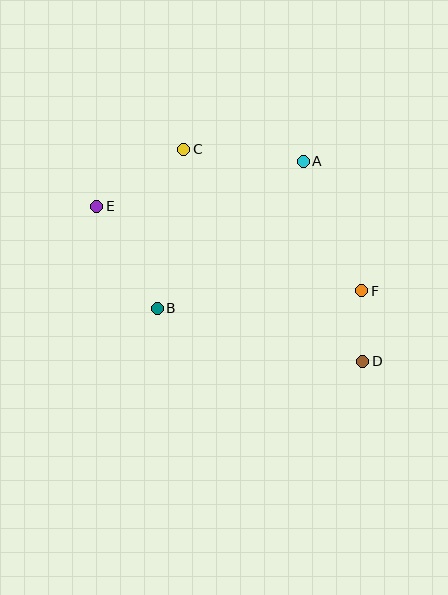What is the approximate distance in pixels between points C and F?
The distance between C and F is approximately 227 pixels.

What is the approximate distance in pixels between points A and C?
The distance between A and C is approximately 120 pixels.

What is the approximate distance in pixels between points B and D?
The distance between B and D is approximately 212 pixels.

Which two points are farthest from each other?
Points D and E are farthest from each other.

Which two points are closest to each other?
Points D and F are closest to each other.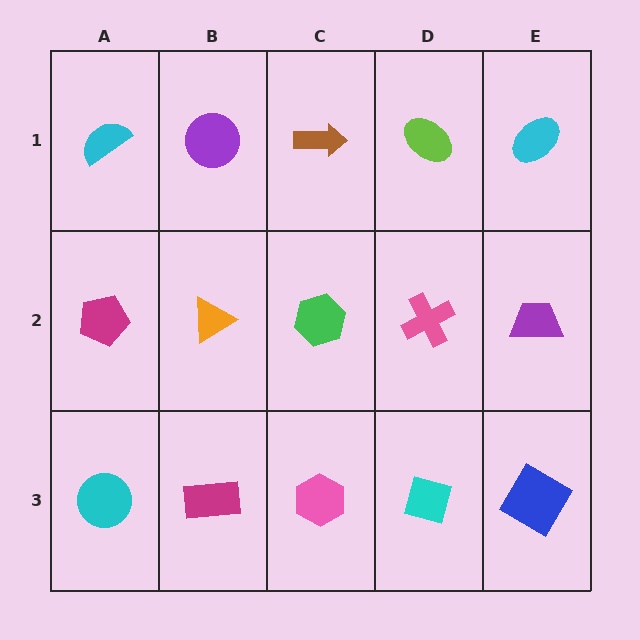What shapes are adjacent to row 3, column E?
A purple trapezoid (row 2, column E), a cyan square (row 3, column D).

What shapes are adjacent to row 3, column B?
An orange triangle (row 2, column B), a cyan circle (row 3, column A), a pink hexagon (row 3, column C).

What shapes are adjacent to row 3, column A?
A magenta pentagon (row 2, column A), a magenta rectangle (row 3, column B).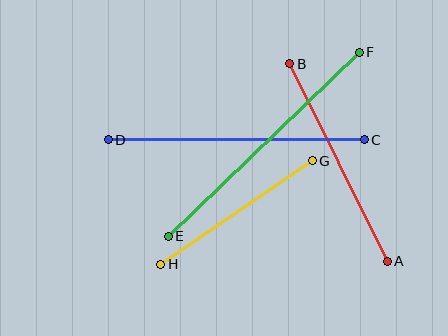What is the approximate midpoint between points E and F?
The midpoint is at approximately (264, 144) pixels.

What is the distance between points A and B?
The distance is approximately 220 pixels.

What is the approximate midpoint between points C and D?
The midpoint is at approximately (236, 140) pixels.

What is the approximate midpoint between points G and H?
The midpoint is at approximately (237, 212) pixels.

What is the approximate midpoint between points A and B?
The midpoint is at approximately (338, 162) pixels.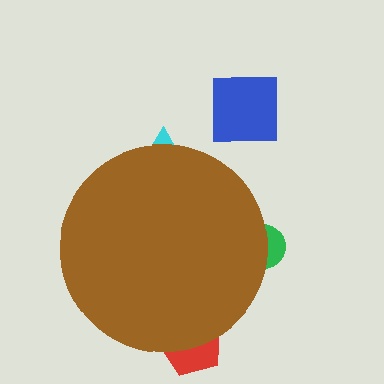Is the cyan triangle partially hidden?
Yes, the cyan triangle is partially hidden behind the brown circle.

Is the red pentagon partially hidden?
Yes, the red pentagon is partially hidden behind the brown circle.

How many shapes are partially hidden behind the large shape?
3 shapes are partially hidden.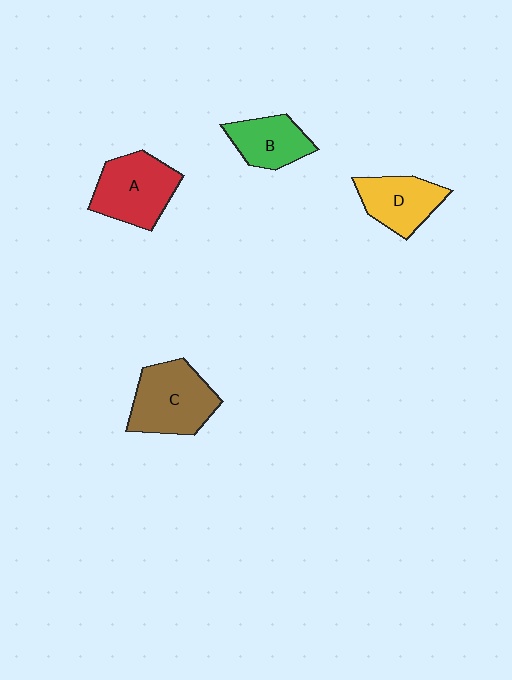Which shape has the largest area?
Shape C (brown).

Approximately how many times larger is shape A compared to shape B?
Approximately 1.4 times.